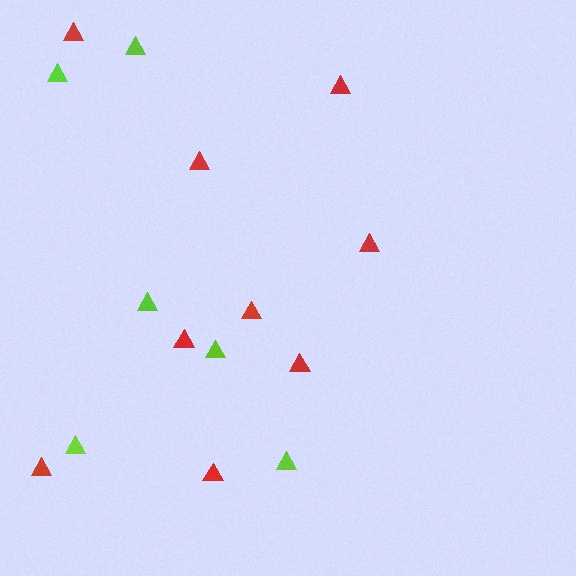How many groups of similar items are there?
There are 2 groups: one group of lime triangles (6) and one group of red triangles (9).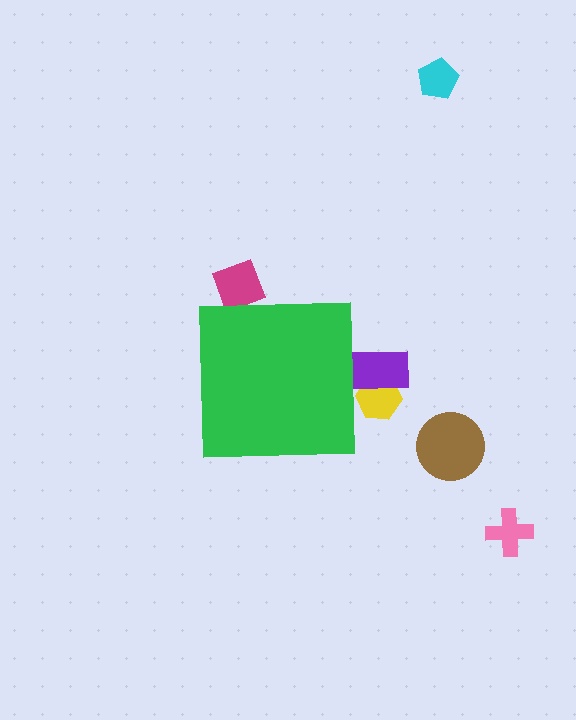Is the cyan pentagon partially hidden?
No, the cyan pentagon is fully visible.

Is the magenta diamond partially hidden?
Yes, the magenta diamond is partially hidden behind the green square.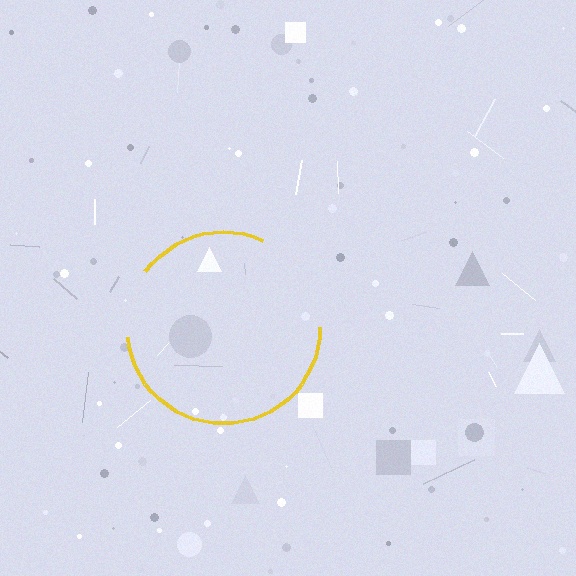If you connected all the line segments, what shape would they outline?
They would outline a circle.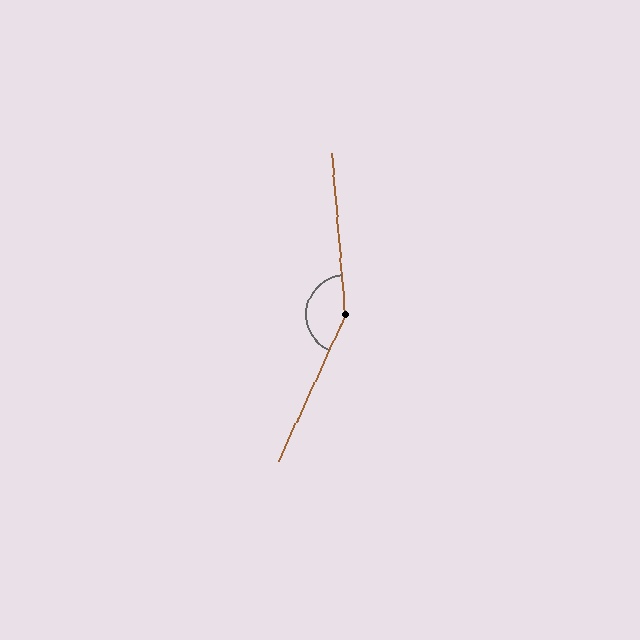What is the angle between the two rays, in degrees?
Approximately 151 degrees.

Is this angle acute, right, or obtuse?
It is obtuse.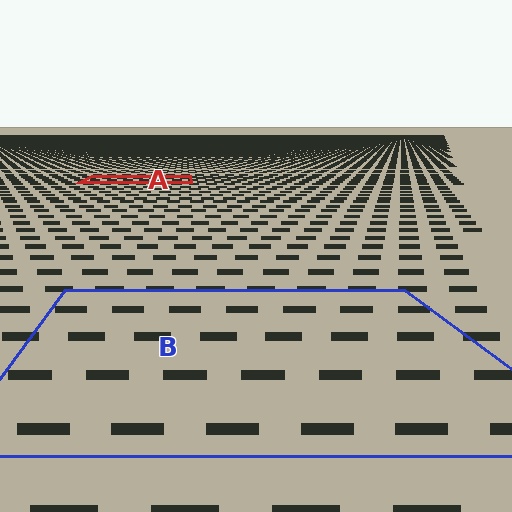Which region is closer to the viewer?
Region B is closer. The texture elements there are larger and more spread out.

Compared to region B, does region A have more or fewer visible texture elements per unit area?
Region A has more texture elements per unit area — they are packed more densely because it is farther away.